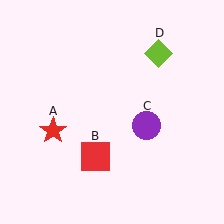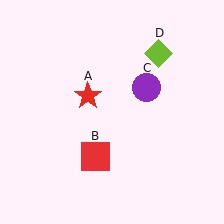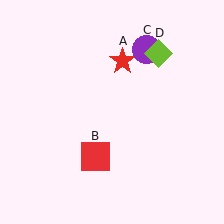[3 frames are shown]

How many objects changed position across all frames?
2 objects changed position: red star (object A), purple circle (object C).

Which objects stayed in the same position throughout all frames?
Red square (object B) and lime diamond (object D) remained stationary.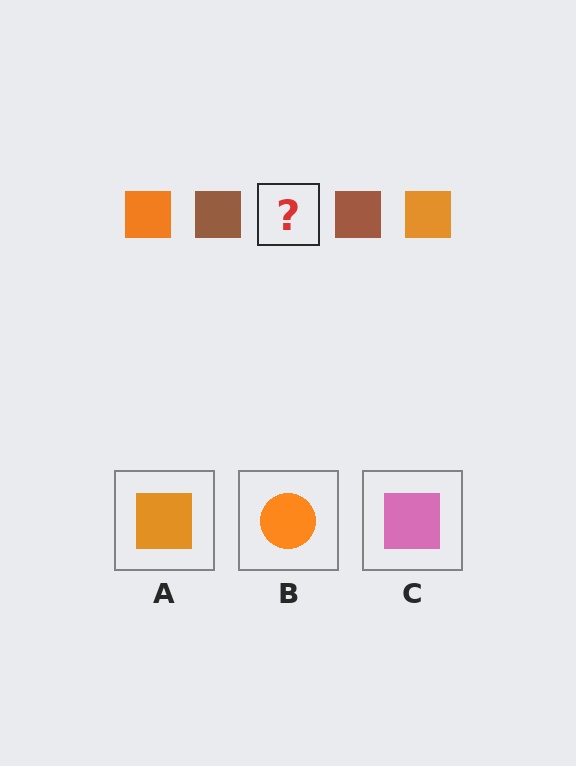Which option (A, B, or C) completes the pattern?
A.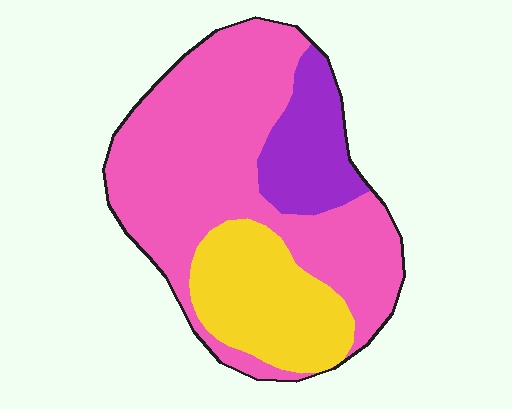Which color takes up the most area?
Pink, at roughly 60%.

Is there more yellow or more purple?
Yellow.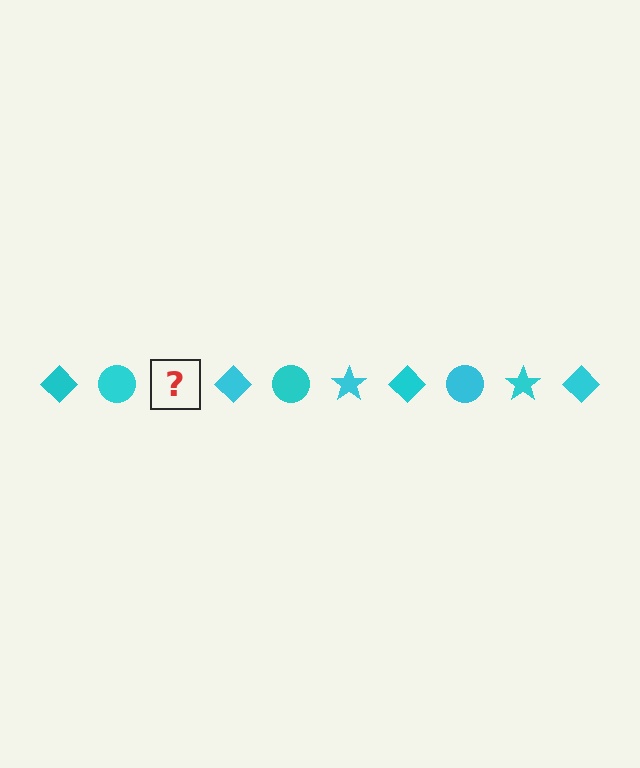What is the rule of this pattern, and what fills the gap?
The rule is that the pattern cycles through diamond, circle, star shapes in cyan. The gap should be filled with a cyan star.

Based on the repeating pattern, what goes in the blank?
The blank should be a cyan star.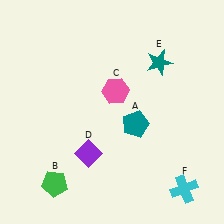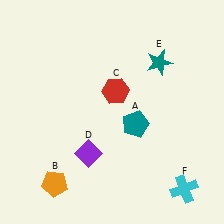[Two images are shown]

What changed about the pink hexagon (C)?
In Image 1, C is pink. In Image 2, it changed to red.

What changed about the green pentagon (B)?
In Image 1, B is green. In Image 2, it changed to orange.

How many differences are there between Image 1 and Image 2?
There are 2 differences between the two images.